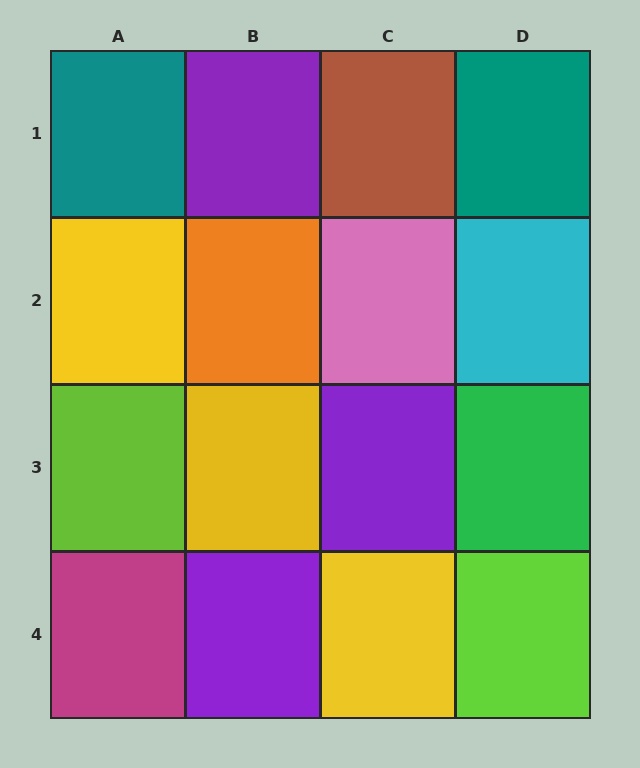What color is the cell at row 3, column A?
Lime.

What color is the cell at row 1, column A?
Teal.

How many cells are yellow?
3 cells are yellow.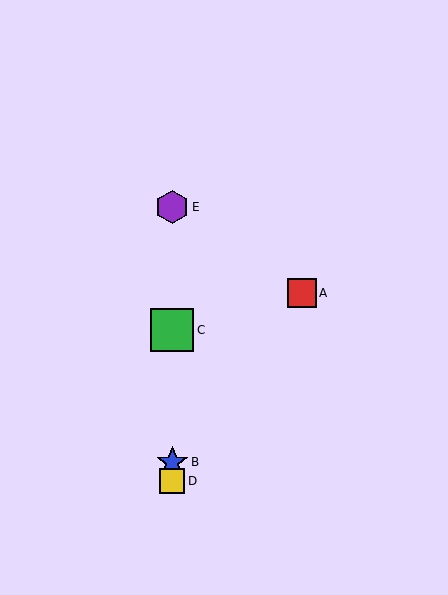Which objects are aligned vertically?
Objects B, C, D, E are aligned vertically.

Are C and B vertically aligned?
Yes, both are at x≈172.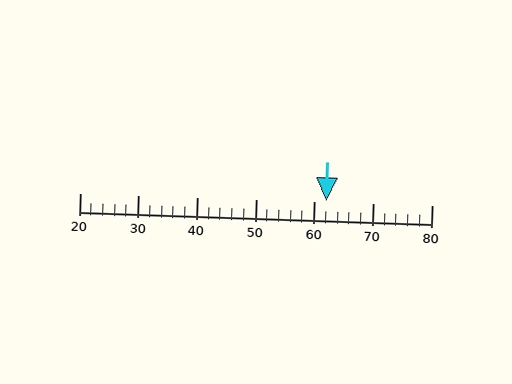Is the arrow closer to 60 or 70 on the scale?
The arrow is closer to 60.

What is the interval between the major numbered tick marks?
The major tick marks are spaced 10 units apart.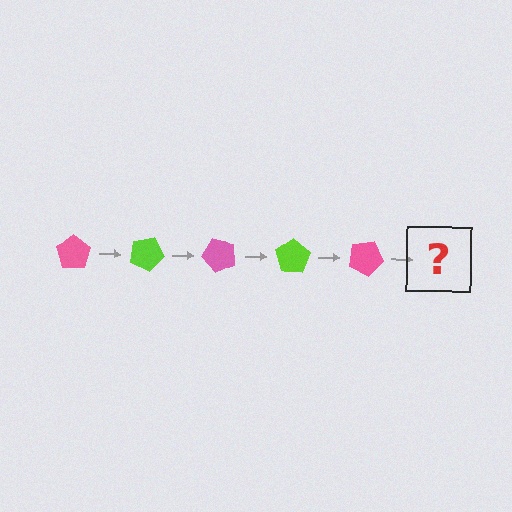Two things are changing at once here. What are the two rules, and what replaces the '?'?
The two rules are that it rotates 25 degrees each step and the color cycles through pink and lime. The '?' should be a lime pentagon, rotated 125 degrees from the start.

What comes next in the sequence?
The next element should be a lime pentagon, rotated 125 degrees from the start.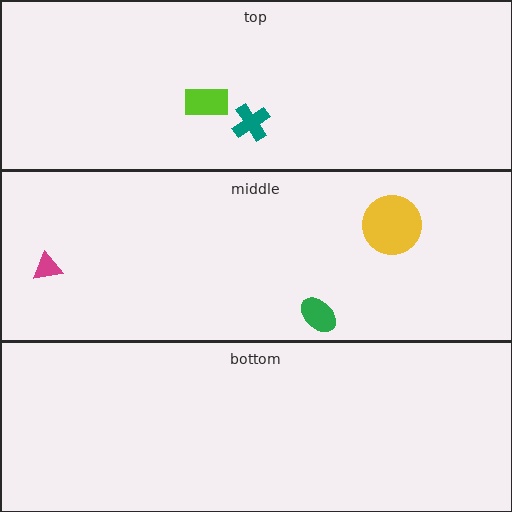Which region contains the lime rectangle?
The top region.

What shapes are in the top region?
The teal cross, the lime rectangle.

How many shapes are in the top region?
2.